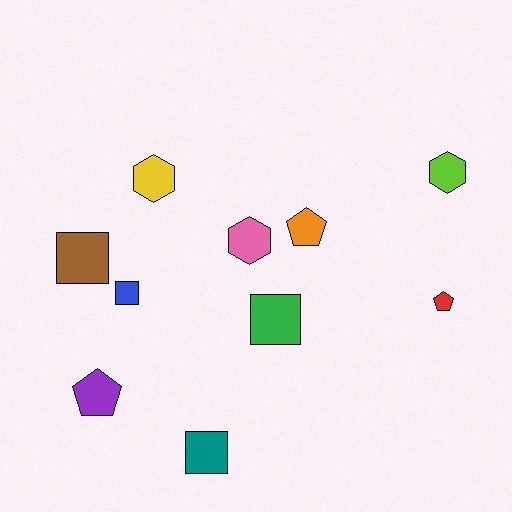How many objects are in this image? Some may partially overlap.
There are 10 objects.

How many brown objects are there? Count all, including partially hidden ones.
There is 1 brown object.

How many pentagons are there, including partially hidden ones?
There are 3 pentagons.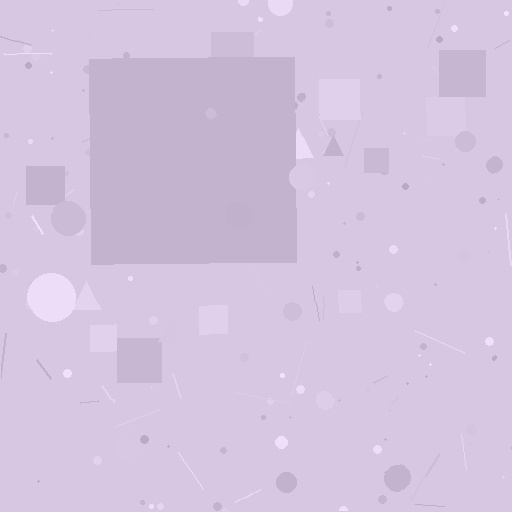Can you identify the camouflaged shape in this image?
The camouflaged shape is a square.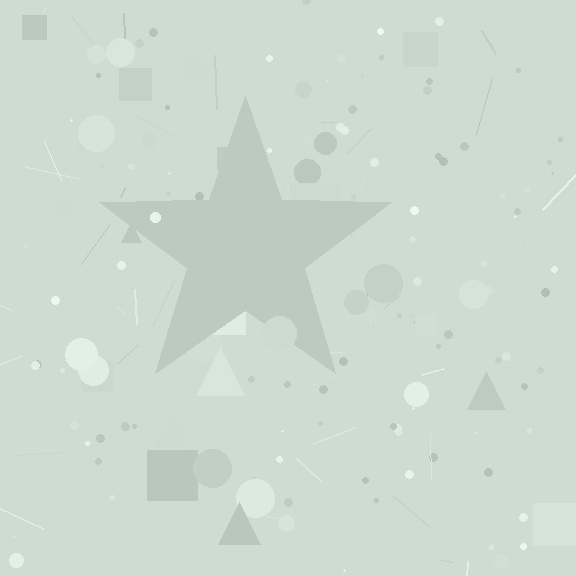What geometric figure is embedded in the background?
A star is embedded in the background.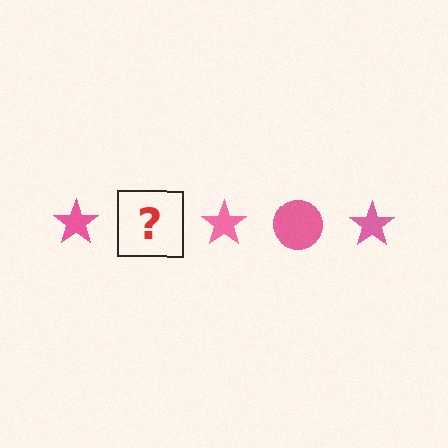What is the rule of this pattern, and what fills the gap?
The rule is that the pattern cycles through star, circle shapes in pink. The gap should be filled with a pink circle.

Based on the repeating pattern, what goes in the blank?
The blank should be a pink circle.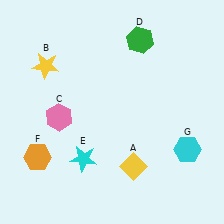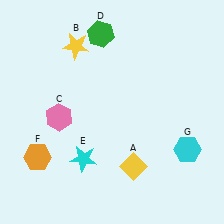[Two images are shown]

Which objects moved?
The objects that moved are: the yellow star (B), the green hexagon (D).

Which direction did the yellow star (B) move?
The yellow star (B) moved right.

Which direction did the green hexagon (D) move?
The green hexagon (D) moved left.